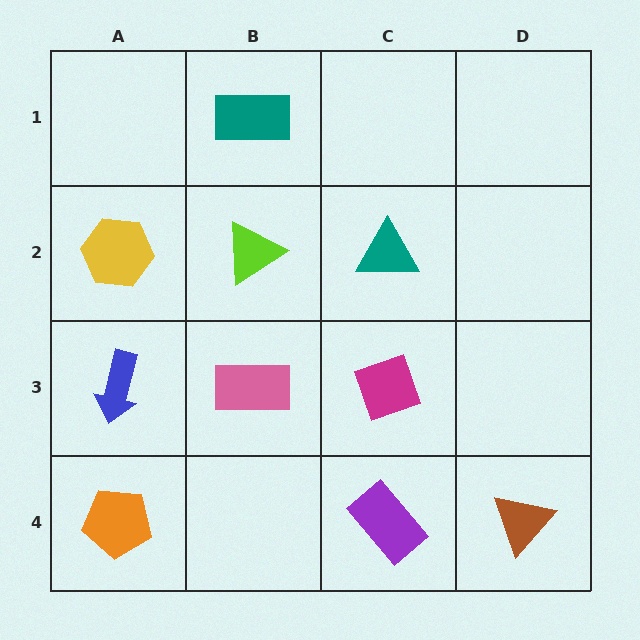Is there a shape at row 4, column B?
No, that cell is empty.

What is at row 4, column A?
An orange pentagon.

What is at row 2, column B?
A lime triangle.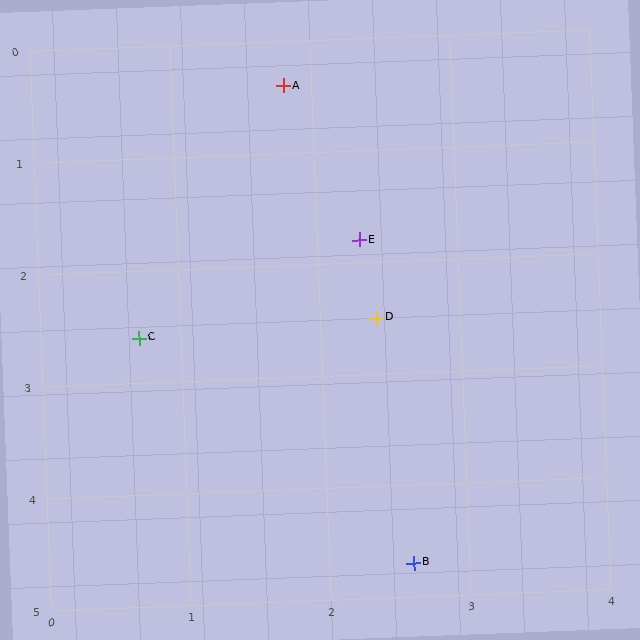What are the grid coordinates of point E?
Point E is at approximately (2.3, 1.8).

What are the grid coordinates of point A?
Point A is at approximately (1.8, 0.4).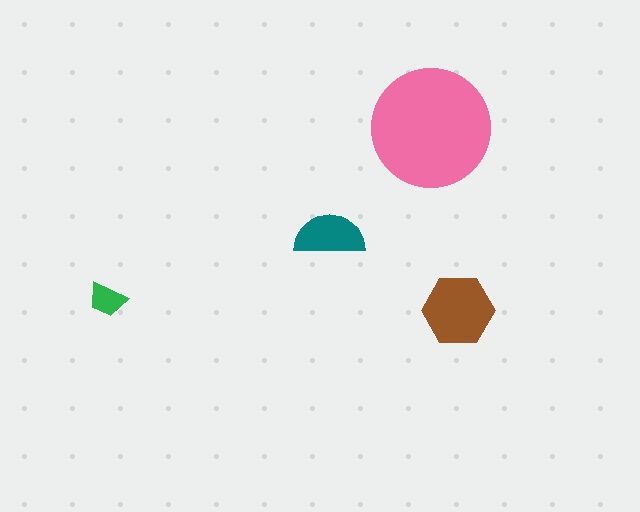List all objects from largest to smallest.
The pink circle, the brown hexagon, the teal semicircle, the green trapezoid.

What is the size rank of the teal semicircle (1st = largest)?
3rd.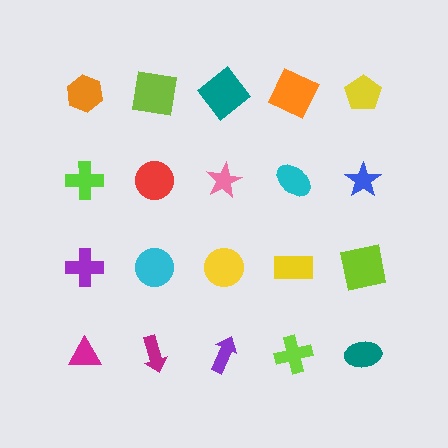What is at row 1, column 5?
A yellow pentagon.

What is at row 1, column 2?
A lime square.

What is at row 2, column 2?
A red circle.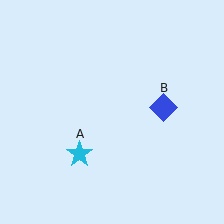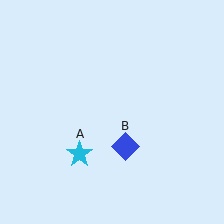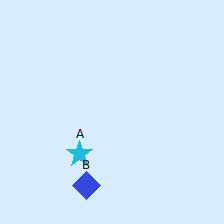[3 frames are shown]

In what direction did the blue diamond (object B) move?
The blue diamond (object B) moved down and to the left.